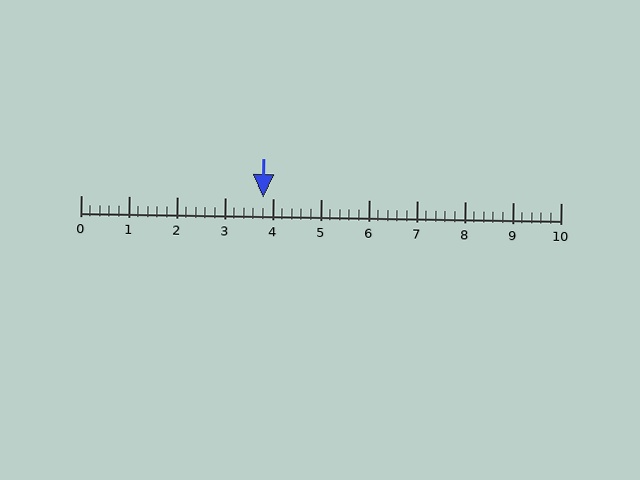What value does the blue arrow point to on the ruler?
The blue arrow points to approximately 3.8.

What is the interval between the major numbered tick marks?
The major tick marks are spaced 1 units apart.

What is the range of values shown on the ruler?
The ruler shows values from 0 to 10.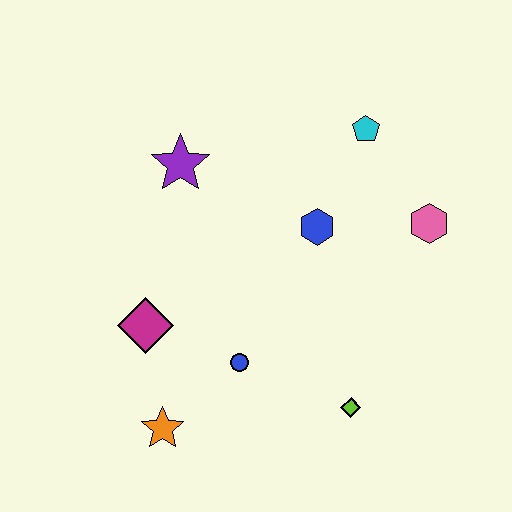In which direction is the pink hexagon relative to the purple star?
The pink hexagon is to the right of the purple star.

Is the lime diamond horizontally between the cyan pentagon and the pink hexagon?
No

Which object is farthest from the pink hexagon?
The orange star is farthest from the pink hexagon.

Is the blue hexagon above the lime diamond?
Yes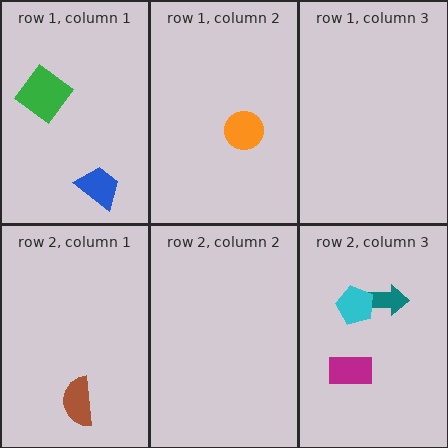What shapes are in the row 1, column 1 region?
The green diamond, the blue trapezoid.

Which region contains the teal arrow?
The row 2, column 3 region.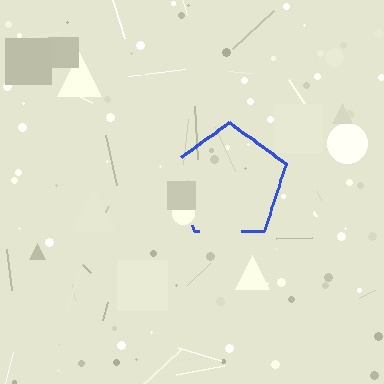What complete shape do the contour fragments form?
The contour fragments form a pentagon.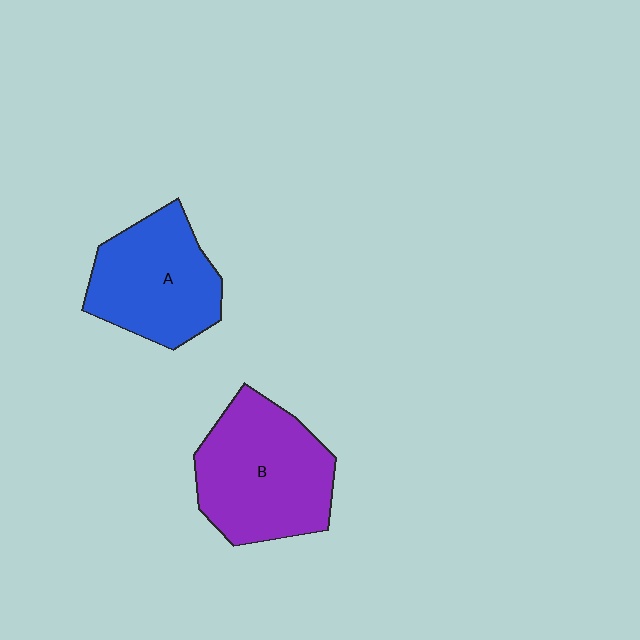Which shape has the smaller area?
Shape A (blue).